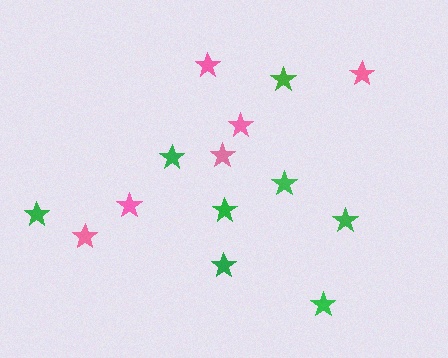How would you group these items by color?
There are 2 groups: one group of green stars (8) and one group of pink stars (6).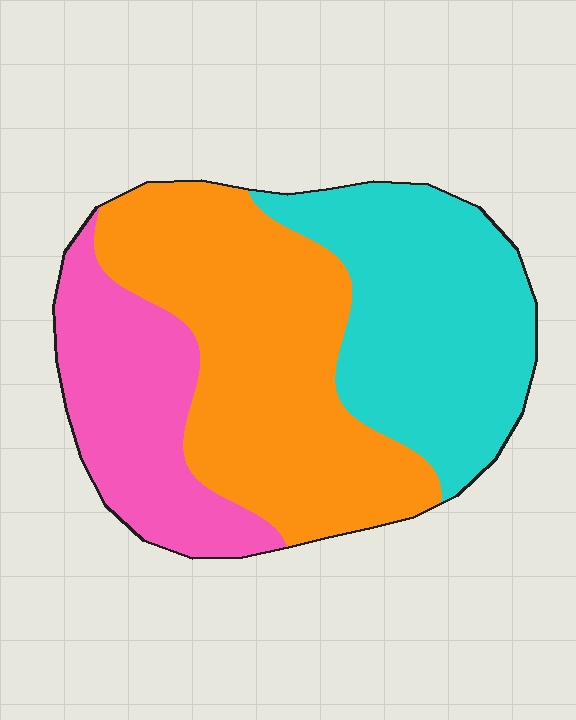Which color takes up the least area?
Pink, at roughly 25%.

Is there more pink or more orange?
Orange.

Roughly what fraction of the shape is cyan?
Cyan takes up between a third and a half of the shape.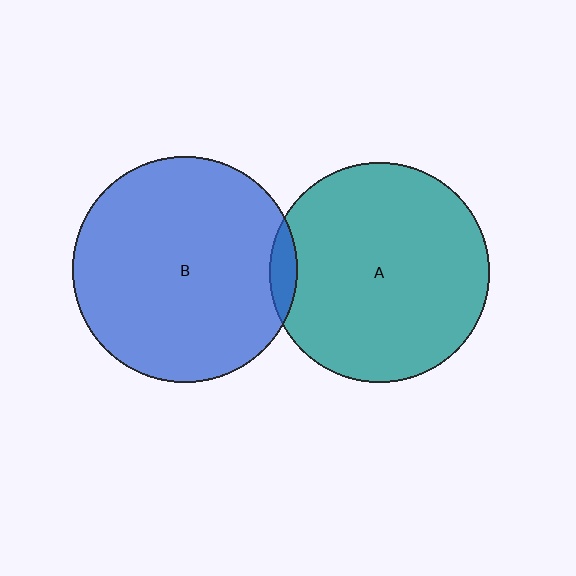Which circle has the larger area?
Circle B (blue).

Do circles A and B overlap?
Yes.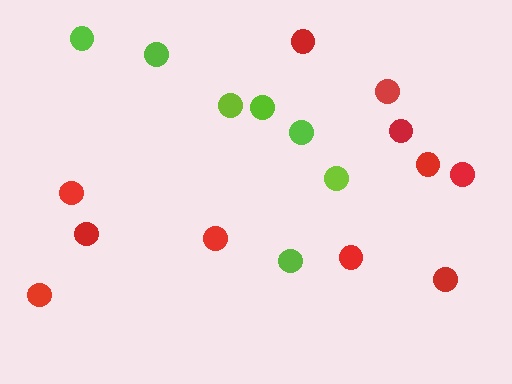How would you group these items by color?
There are 2 groups: one group of red circles (11) and one group of lime circles (7).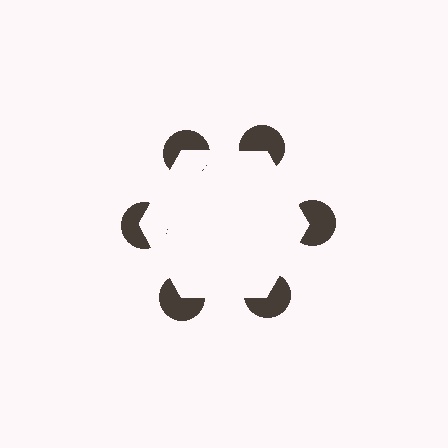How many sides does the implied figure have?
6 sides.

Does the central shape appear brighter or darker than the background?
It typically appears slightly brighter than the background, even though no actual brightness change is drawn.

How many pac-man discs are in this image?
There are 6 — one at each vertex of the illusory hexagon.